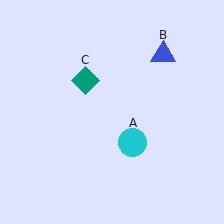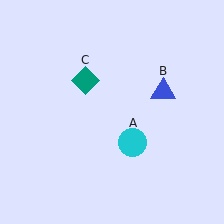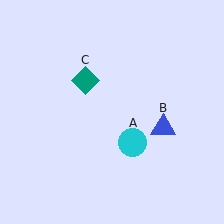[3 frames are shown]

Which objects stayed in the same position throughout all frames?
Cyan circle (object A) and teal diamond (object C) remained stationary.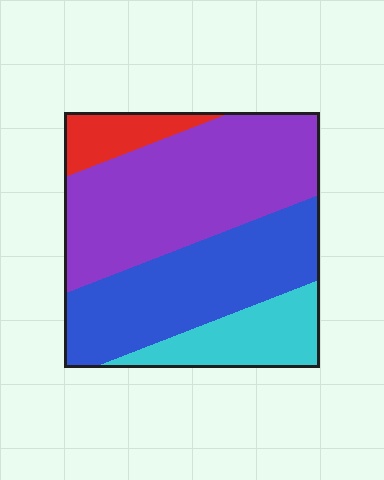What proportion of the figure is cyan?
Cyan takes up about one sixth (1/6) of the figure.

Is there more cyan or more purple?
Purple.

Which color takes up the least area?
Red, at roughly 10%.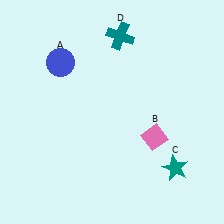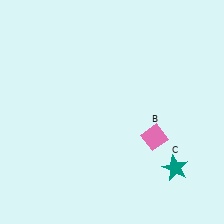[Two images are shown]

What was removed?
The blue circle (A), the teal cross (D) were removed in Image 2.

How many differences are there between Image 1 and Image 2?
There are 2 differences between the two images.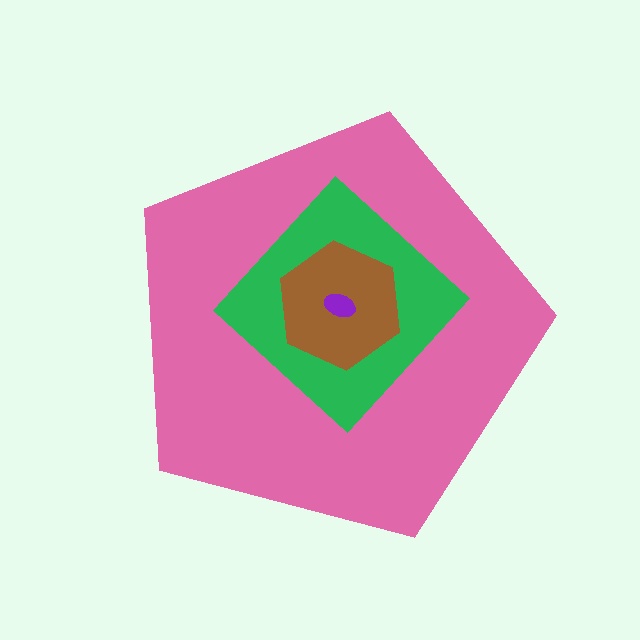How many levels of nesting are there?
4.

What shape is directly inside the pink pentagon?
The green diamond.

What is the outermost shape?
The pink pentagon.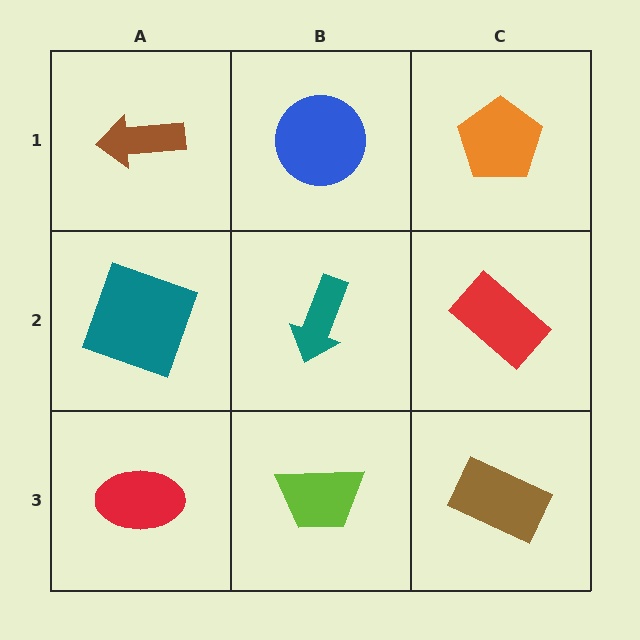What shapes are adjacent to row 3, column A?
A teal square (row 2, column A), a lime trapezoid (row 3, column B).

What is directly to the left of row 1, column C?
A blue circle.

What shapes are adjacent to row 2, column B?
A blue circle (row 1, column B), a lime trapezoid (row 3, column B), a teal square (row 2, column A), a red rectangle (row 2, column C).